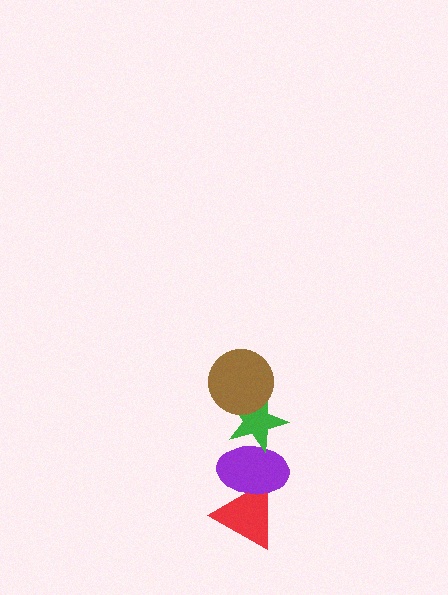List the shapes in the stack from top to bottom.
From top to bottom: the brown circle, the green star, the purple ellipse, the red triangle.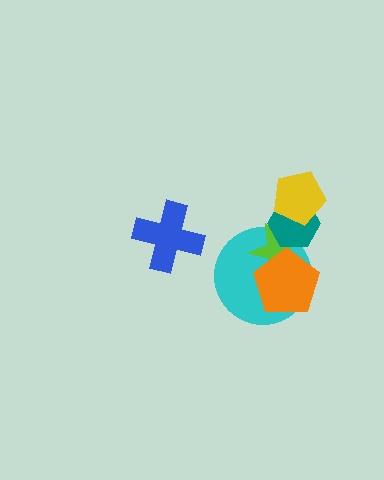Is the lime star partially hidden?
Yes, it is partially covered by another shape.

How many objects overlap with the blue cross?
0 objects overlap with the blue cross.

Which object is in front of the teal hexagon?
The yellow pentagon is in front of the teal hexagon.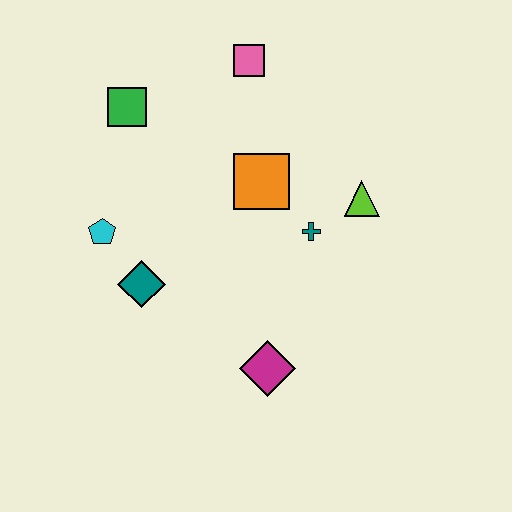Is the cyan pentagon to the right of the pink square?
No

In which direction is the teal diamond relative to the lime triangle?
The teal diamond is to the left of the lime triangle.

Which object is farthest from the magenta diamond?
The pink square is farthest from the magenta diamond.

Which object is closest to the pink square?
The orange square is closest to the pink square.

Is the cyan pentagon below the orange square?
Yes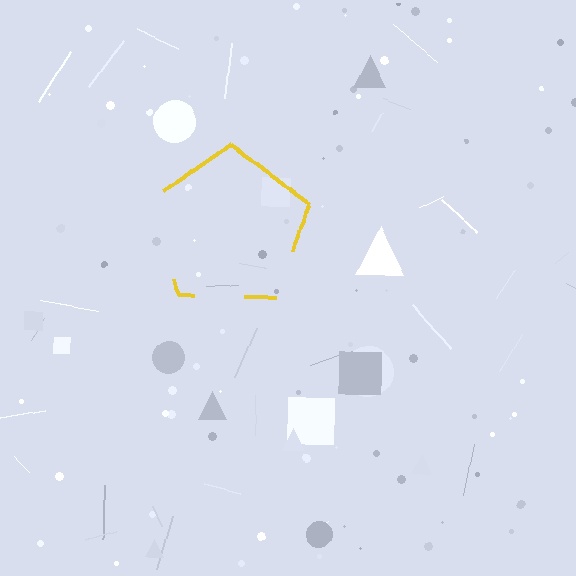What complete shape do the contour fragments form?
The contour fragments form a pentagon.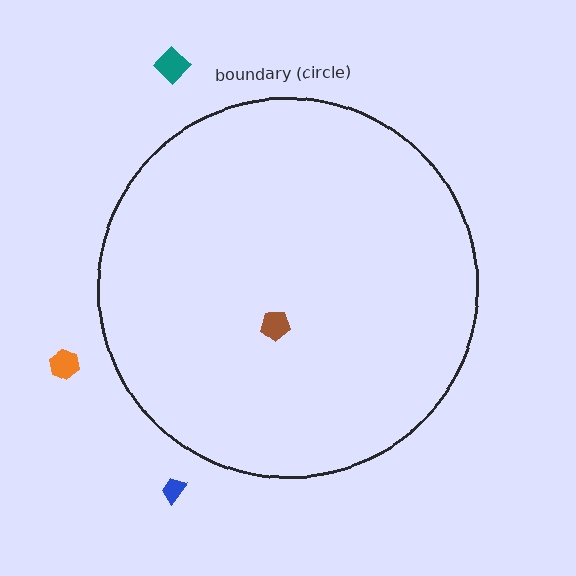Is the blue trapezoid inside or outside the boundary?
Outside.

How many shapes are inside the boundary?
1 inside, 3 outside.